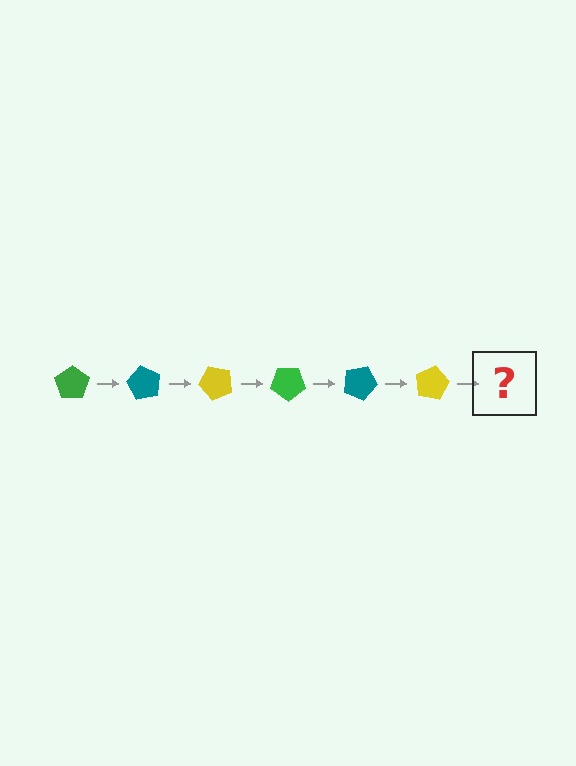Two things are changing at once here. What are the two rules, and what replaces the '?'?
The two rules are that it rotates 60 degrees each step and the color cycles through green, teal, and yellow. The '?' should be a green pentagon, rotated 360 degrees from the start.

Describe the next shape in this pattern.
It should be a green pentagon, rotated 360 degrees from the start.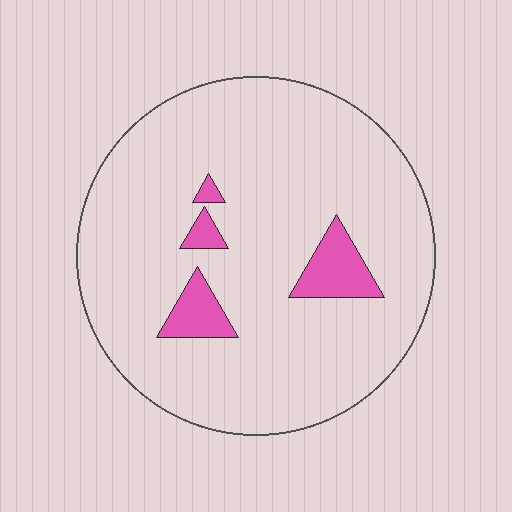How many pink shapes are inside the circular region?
4.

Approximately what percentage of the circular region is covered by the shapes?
Approximately 10%.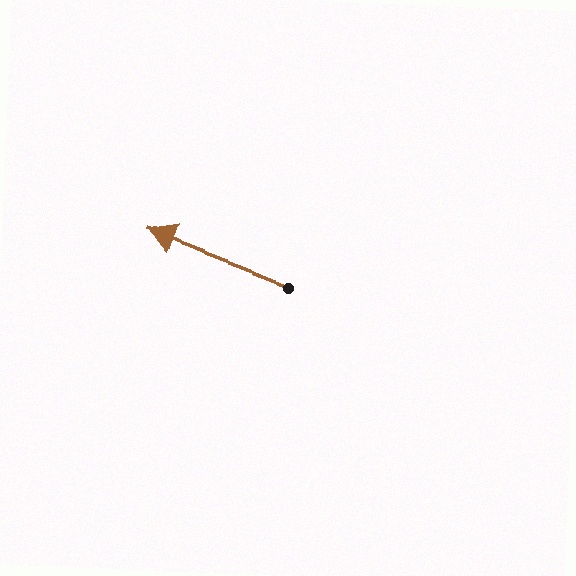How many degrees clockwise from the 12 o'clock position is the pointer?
Approximately 291 degrees.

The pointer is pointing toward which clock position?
Roughly 10 o'clock.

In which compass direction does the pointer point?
West.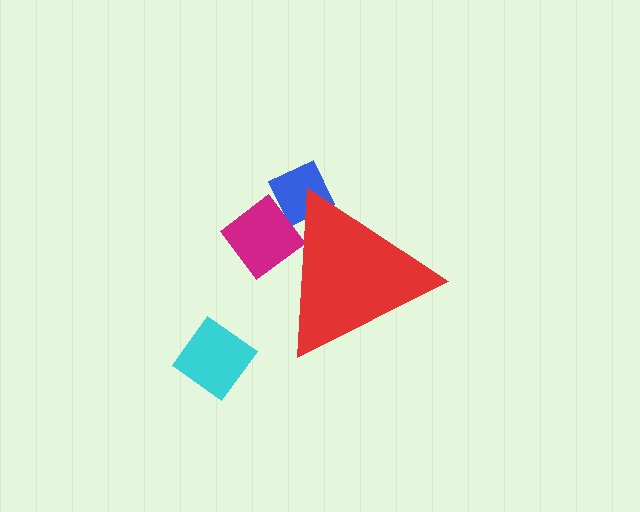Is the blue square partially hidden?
Yes, the blue square is partially hidden behind the red triangle.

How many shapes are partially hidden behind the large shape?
2 shapes are partially hidden.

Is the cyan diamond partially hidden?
No, the cyan diamond is fully visible.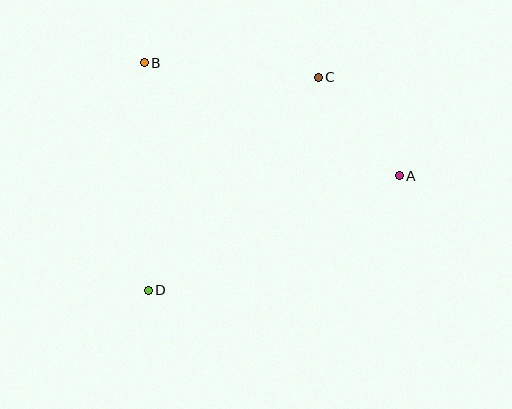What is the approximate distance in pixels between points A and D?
The distance between A and D is approximately 276 pixels.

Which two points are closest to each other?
Points A and C are closest to each other.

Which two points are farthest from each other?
Points A and B are farthest from each other.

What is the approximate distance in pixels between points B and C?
The distance between B and C is approximately 175 pixels.